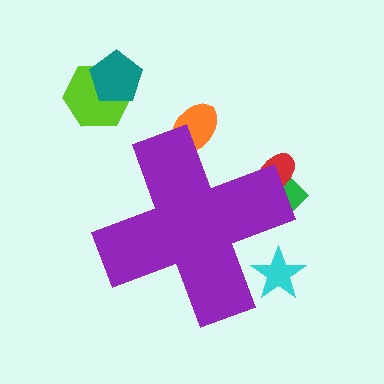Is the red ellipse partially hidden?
Yes, the red ellipse is partially hidden behind the purple cross.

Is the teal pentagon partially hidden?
No, the teal pentagon is fully visible.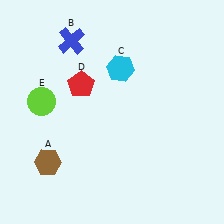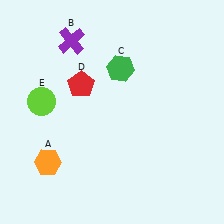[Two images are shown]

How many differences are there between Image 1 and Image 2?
There are 3 differences between the two images.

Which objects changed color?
A changed from brown to orange. B changed from blue to purple. C changed from cyan to green.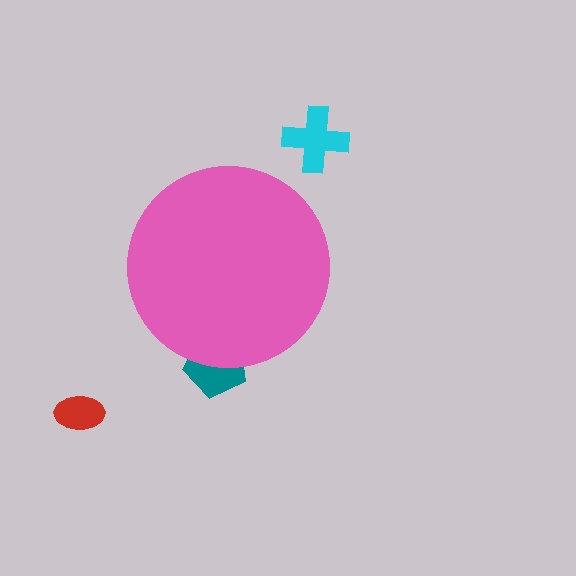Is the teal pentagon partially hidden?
Yes, the teal pentagon is partially hidden behind the pink circle.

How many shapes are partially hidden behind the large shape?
1 shape is partially hidden.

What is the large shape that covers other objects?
A pink circle.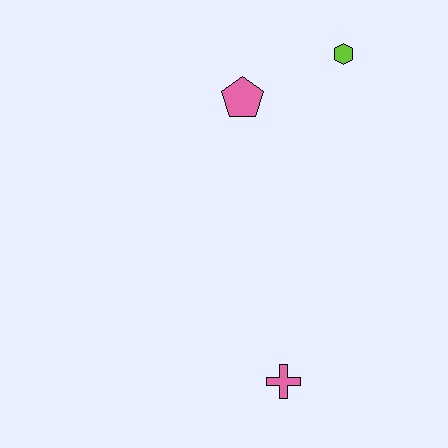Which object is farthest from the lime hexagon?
The pink cross is farthest from the lime hexagon.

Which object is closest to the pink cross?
The pink pentagon is closest to the pink cross.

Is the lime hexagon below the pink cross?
No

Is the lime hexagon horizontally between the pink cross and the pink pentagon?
No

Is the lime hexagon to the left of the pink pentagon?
No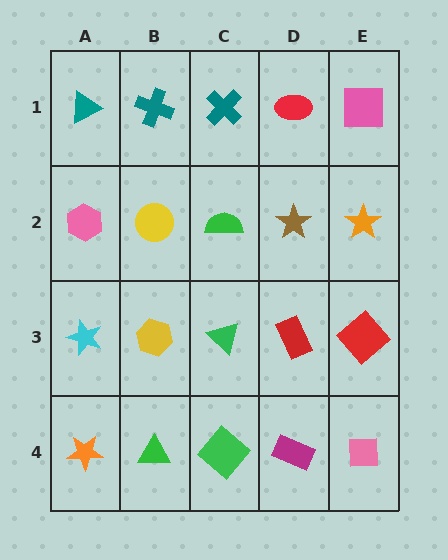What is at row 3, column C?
A green triangle.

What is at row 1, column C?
A teal cross.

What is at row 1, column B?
A teal cross.